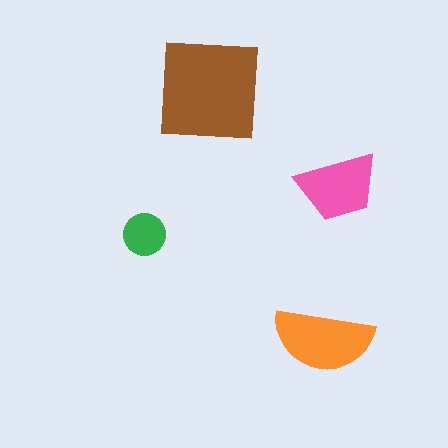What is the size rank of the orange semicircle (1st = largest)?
2nd.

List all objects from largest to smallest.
The brown square, the orange semicircle, the pink trapezoid, the green circle.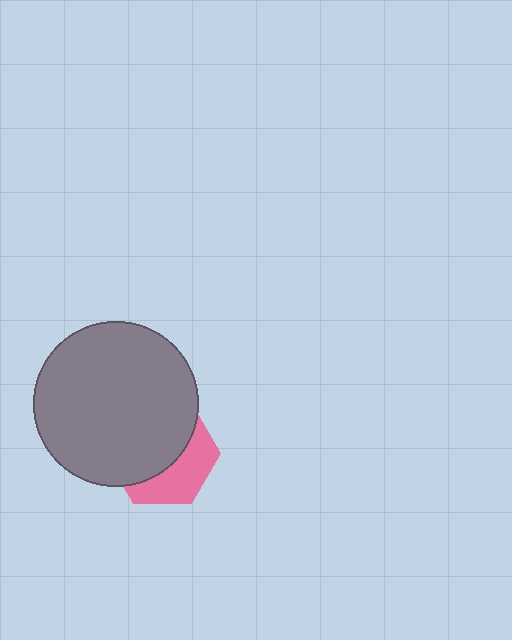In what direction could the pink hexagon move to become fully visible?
The pink hexagon could move toward the lower-right. That would shift it out from behind the gray circle entirely.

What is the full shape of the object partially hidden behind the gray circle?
The partially hidden object is a pink hexagon.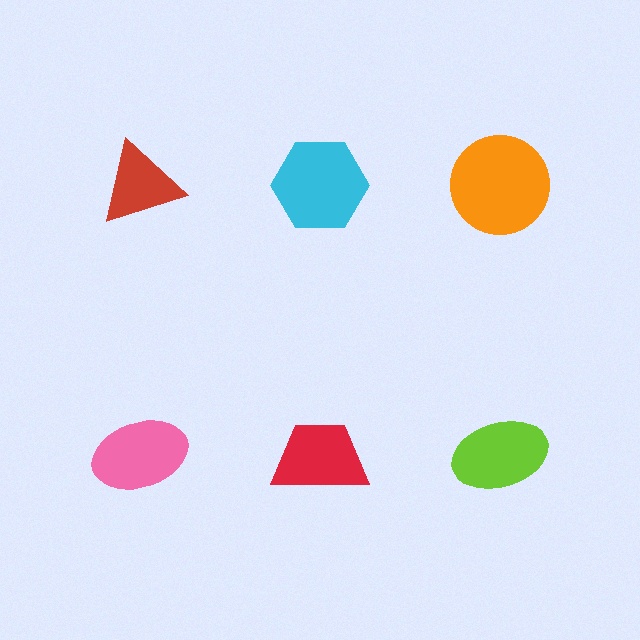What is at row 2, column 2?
A red trapezoid.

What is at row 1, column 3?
An orange circle.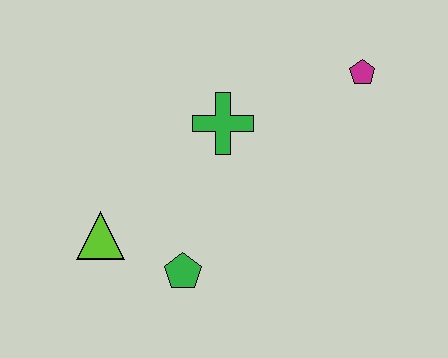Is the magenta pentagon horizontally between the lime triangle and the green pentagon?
No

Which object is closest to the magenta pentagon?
The green cross is closest to the magenta pentagon.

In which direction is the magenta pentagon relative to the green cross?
The magenta pentagon is to the right of the green cross.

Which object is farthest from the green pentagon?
The magenta pentagon is farthest from the green pentagon.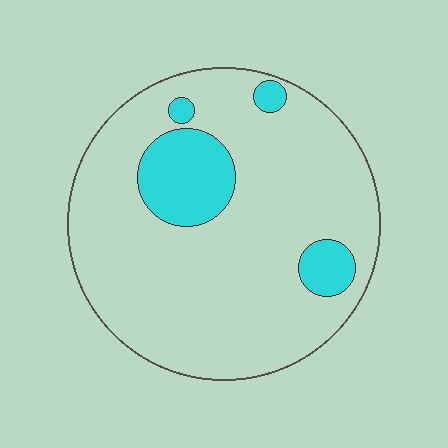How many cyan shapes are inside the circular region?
4.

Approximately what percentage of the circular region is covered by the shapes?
Approximately 15%.